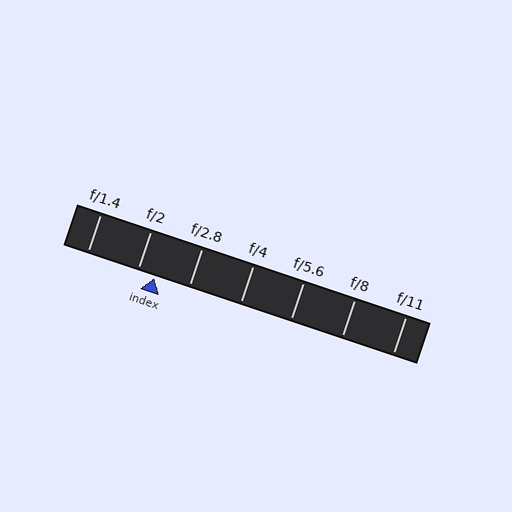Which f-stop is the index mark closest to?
The index mark is closest to f/2.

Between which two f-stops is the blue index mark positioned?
The index mark is between f/2 and f/2.8.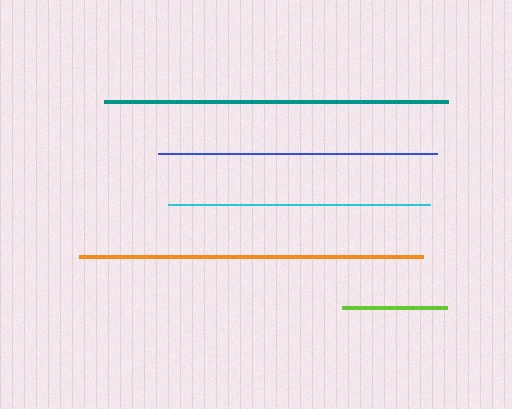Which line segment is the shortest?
The lime line is the shortest at approximately 104 pixels.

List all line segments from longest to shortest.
From longest to shortest: teal, orange, blue, cyan, lime.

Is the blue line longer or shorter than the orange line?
The orange line is longer than the blue line.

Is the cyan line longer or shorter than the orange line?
The orange line is longer than the cyan line.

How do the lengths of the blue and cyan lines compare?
The blue and cyan lines are approximately the same length.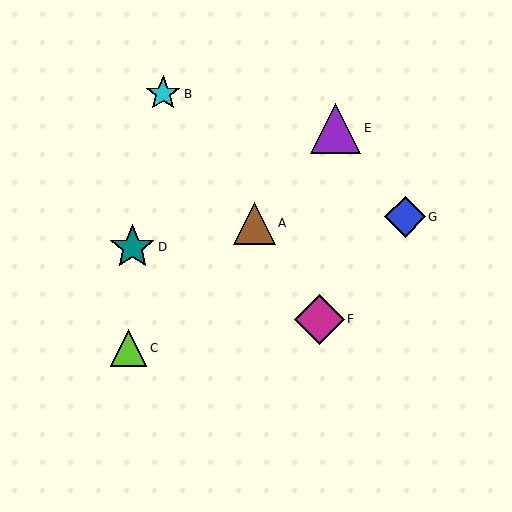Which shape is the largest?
The purple triangle (labeled E) is the largest.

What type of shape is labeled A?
Shape A is a brown triangle.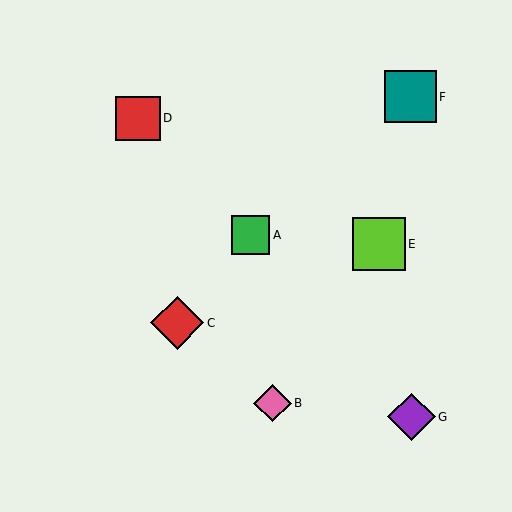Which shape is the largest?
The red diamond (labeled C) is the largest.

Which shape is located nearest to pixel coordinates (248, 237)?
The green square (labeled A) at (250, 235) is nearest to that location.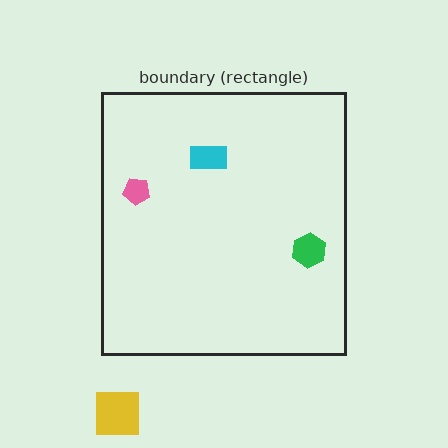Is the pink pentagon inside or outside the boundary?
Inside.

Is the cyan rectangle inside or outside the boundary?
Inside.